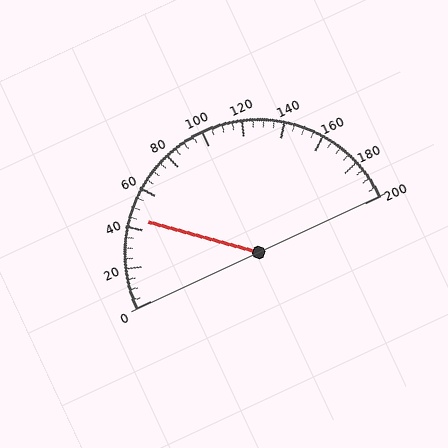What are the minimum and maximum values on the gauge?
The gauge ranges from 0 to 200.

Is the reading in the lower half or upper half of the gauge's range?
The reading is in the lower half of the range (0 to 200).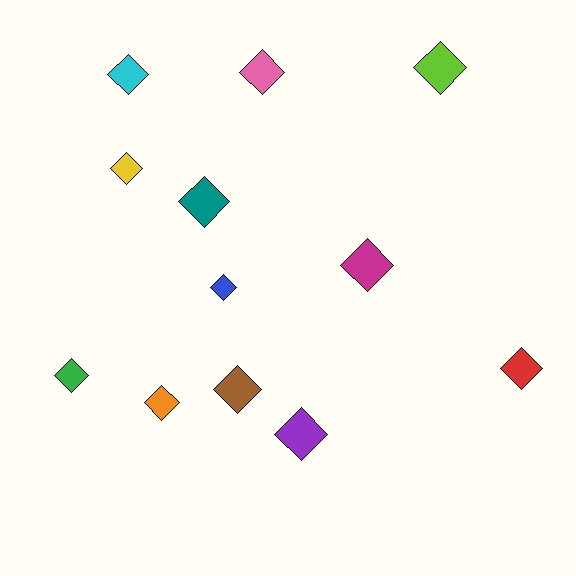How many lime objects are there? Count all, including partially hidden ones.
There is 1 lime object.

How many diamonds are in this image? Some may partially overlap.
There are 12 diamonds.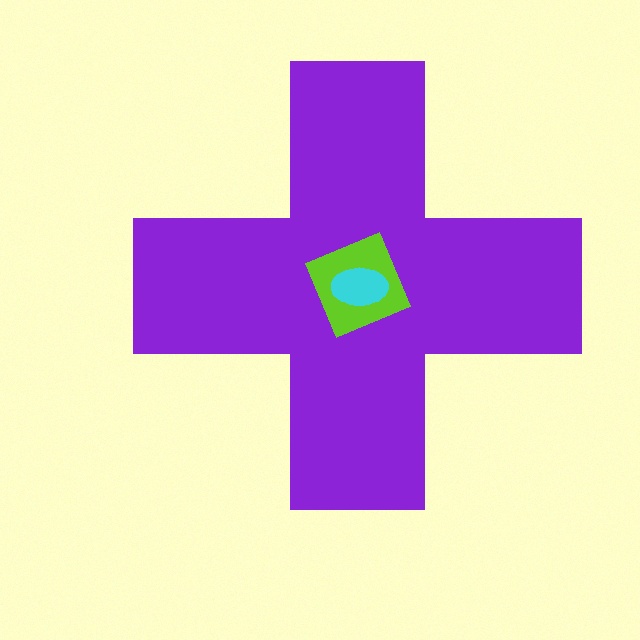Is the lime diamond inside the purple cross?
Yes.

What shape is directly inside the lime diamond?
The cyan ellipse.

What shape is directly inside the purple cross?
The lime diamond.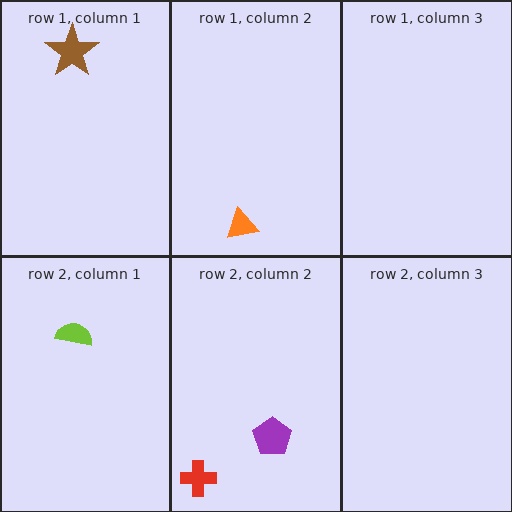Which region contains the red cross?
The row 2, column 2 region.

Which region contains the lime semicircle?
The row 2, column 1 region.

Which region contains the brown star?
The row 1, column 1 region.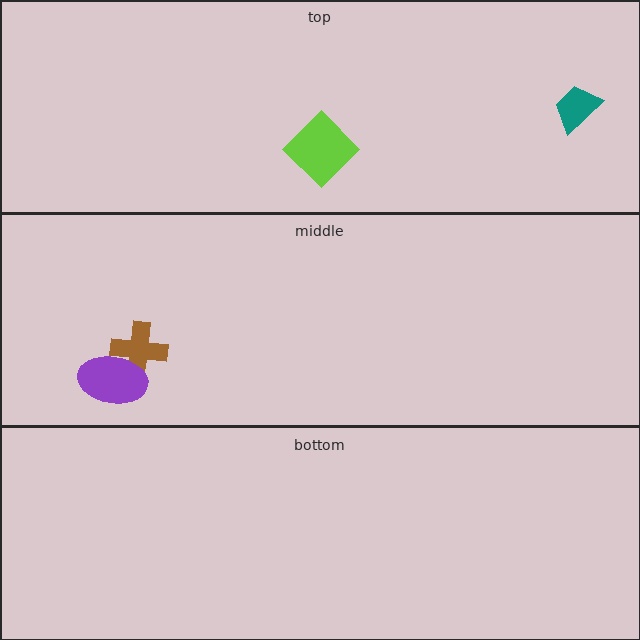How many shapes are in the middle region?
2.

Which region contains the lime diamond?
The top region.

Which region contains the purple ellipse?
The middle region.